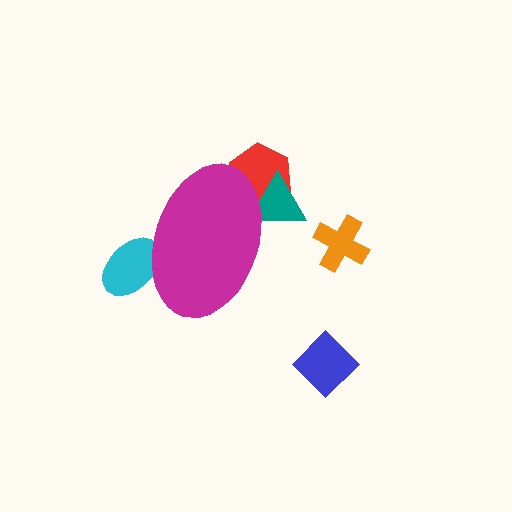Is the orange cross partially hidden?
No, the orange cross is fully visible.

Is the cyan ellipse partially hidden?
Yes, the cyan ellipse is partially hidden behind the magenta ellipse.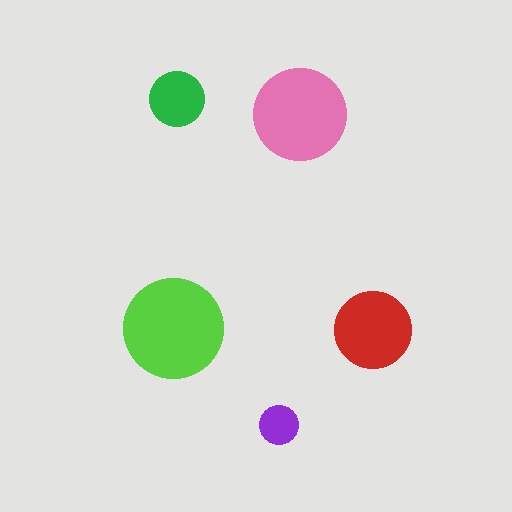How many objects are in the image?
There are 5 objects in the image.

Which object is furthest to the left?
The lime circle is leftmost.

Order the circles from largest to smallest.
the lime one, the pink one, the red one, the green one, the purple one.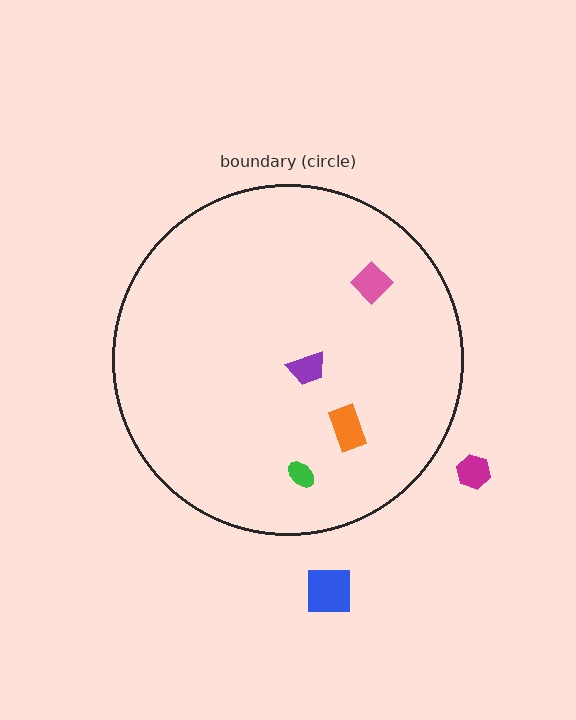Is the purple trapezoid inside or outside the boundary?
Inside.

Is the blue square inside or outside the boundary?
Outside.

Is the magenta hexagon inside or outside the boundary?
Outside.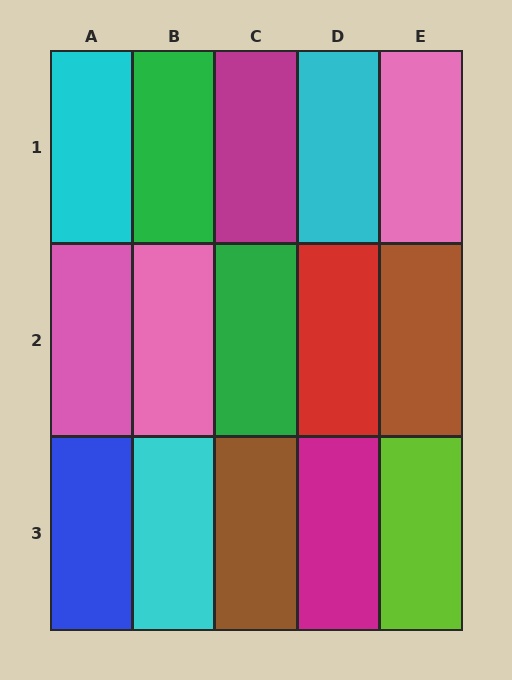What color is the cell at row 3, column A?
Blue.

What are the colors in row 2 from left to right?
Pink, pink, green, red, brown.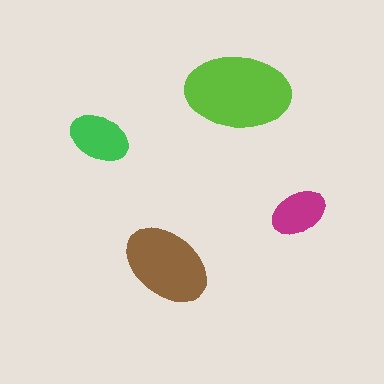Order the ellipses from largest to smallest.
the lime one, the brown one, the green one, the magenta one.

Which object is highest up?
The lime ellipse is topmost.